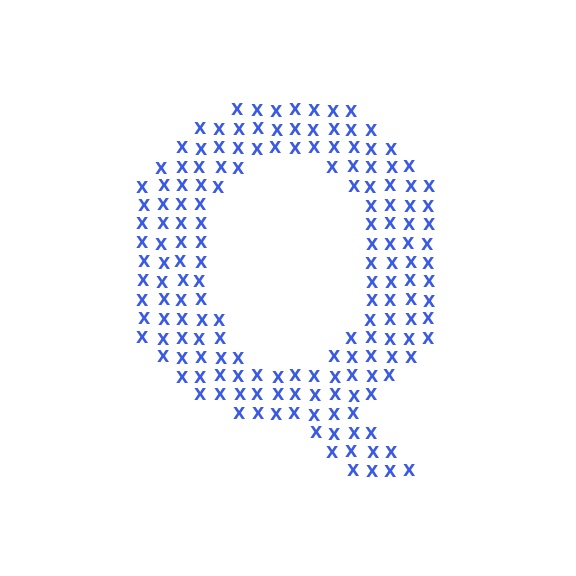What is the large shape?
The large shape is the letter Q.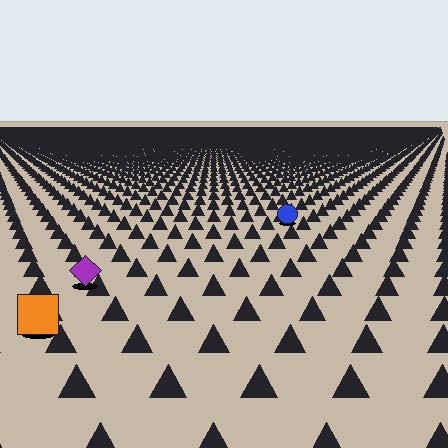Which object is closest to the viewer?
The orange square is closest. The texture marks near it are larger and more spread out.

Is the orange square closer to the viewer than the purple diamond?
Yes. The orange square is closer — you can tell from the texture gradient: the ground texture is coarser near it.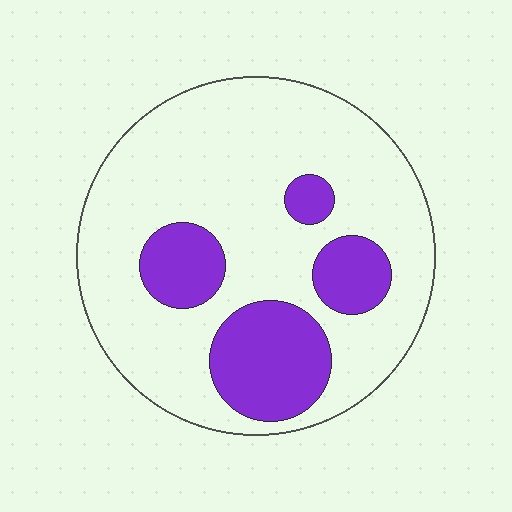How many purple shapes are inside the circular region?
4.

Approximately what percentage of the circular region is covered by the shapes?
Approximately 25%.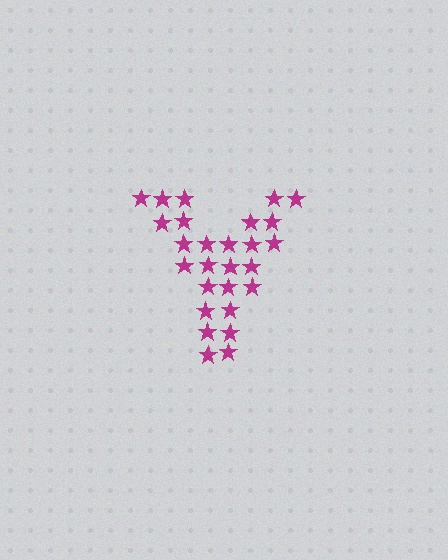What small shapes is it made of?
It is made of small stars.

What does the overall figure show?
The overall figure shows the letter Y.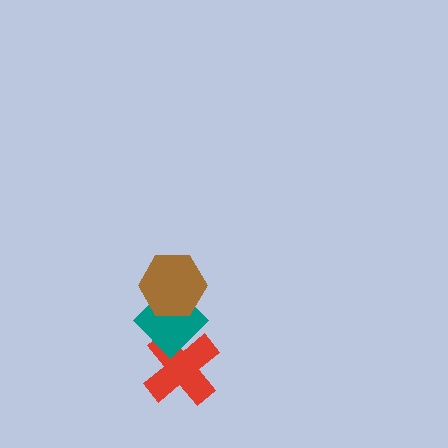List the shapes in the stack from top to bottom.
From top to bottom: the brown hexagon, the teal diamond, the red cross.